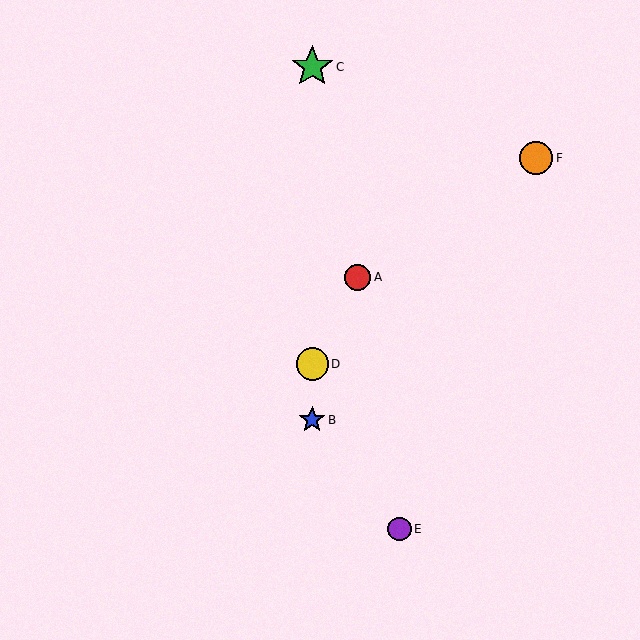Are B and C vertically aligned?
Yes, both are at x≈312.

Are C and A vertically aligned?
No, C is at x≈312 and A is at x≈358.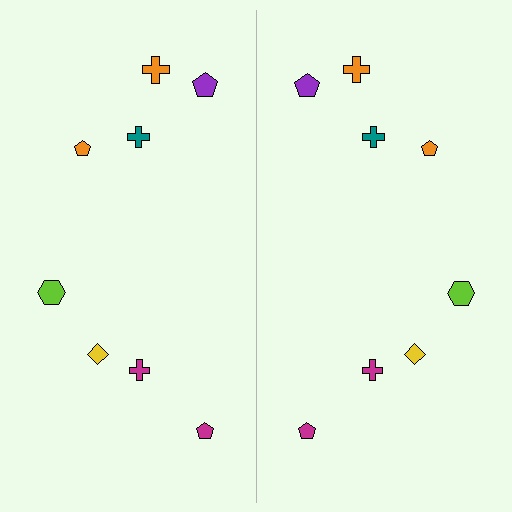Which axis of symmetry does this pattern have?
The pattern has a vertical axis of symmetry running through the center of the image.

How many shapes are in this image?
There are 16 shapes in this image.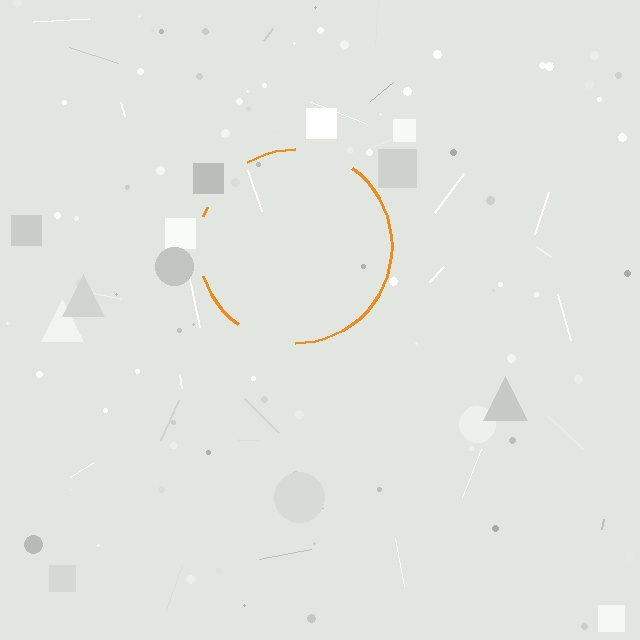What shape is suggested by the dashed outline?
The dashed outline suggests a circle.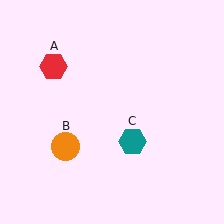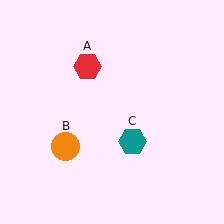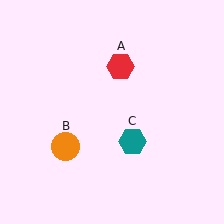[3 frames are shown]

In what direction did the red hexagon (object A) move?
The red hexagon (object A) moved right.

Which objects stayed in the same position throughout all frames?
Orange circle (object B) and teal hexagon (object C) remained stationary.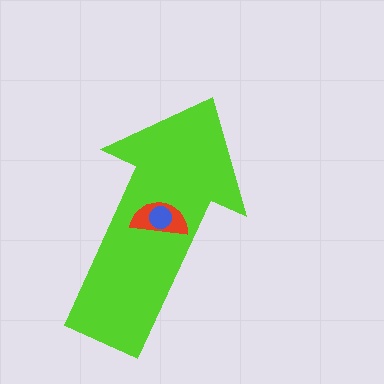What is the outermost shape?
The lime arrow.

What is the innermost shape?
The blue circle.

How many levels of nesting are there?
3.